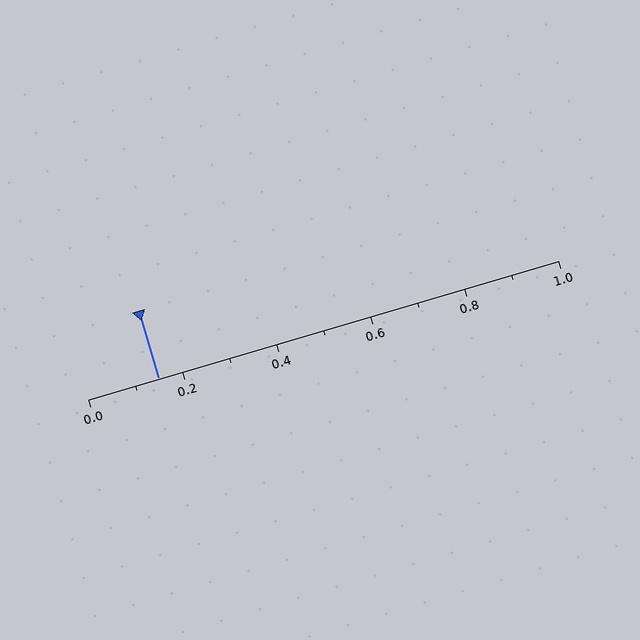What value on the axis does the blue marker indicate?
The marker indicates approximately 0.15.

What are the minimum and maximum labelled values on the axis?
The axis runs from 0.0 to 1.0.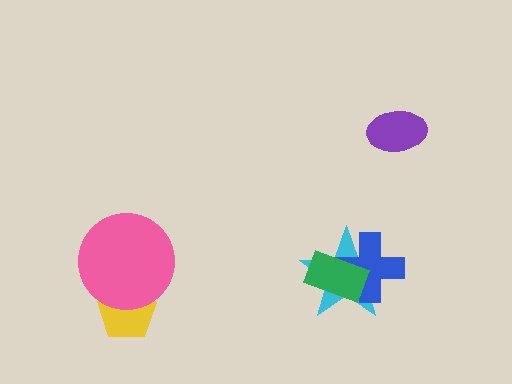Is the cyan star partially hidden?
Yes, it is partially covered by another shape.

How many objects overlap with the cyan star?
2 objects overlap with the cyan star.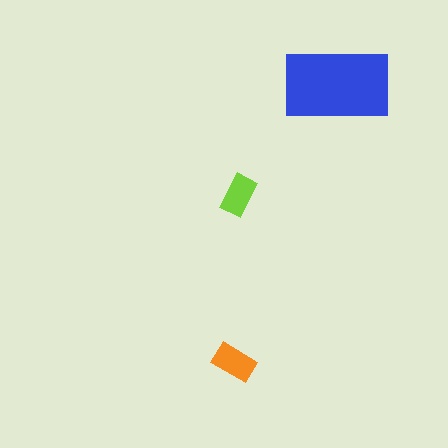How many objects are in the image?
There are 3 objects in the image.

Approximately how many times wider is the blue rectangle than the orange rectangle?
About 2.5 times wider.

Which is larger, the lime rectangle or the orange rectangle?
The orange one.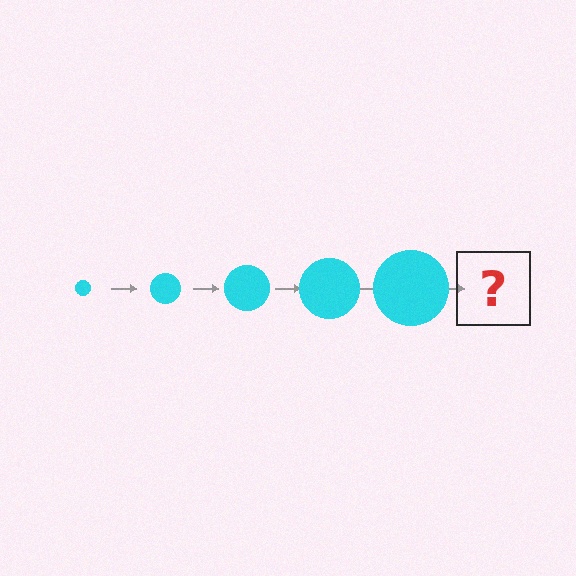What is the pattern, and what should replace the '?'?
The pattern is that the circle gets progressively larger each step. The '?' should be a cyan circle, larger than the previous one.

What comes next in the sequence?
The next element should be a cyan circle, larger than the previous one.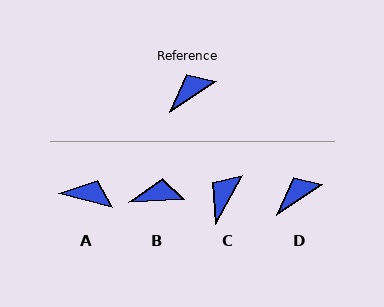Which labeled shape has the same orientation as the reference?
D.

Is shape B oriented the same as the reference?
No, it is off by about 31 degrees.